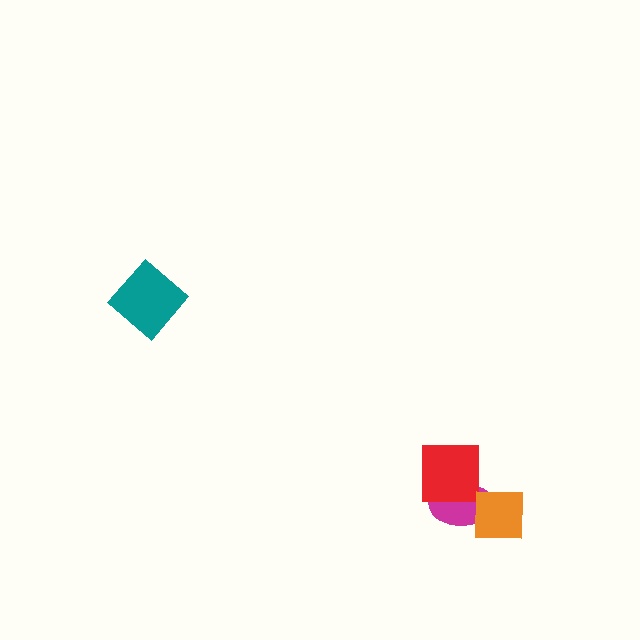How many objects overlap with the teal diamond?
0 objects overlap with the teal diamond.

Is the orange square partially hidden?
No, no other shape covers it.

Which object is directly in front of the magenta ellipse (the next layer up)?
The red square is directly in front of the magenta ellipse.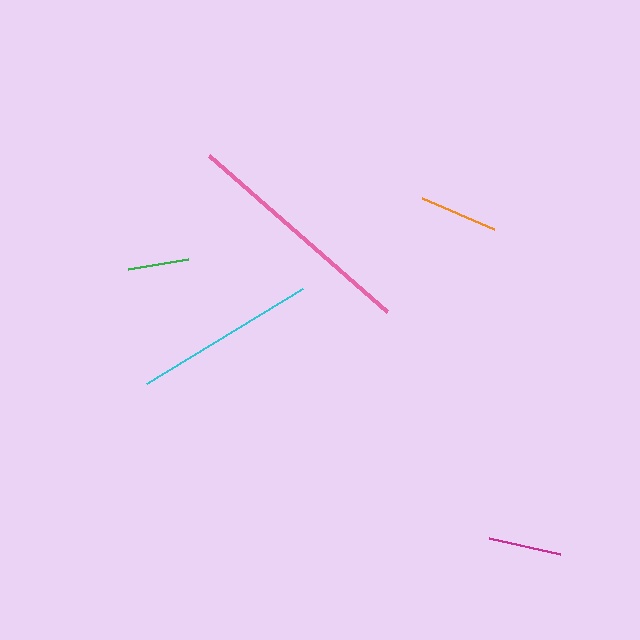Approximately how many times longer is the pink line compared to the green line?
The pink line is approximately 3.9 times the length of the green line.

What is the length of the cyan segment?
The cyan segment is approximately 183 pixels long.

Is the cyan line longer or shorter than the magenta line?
The cyan line is longer than the magenta line.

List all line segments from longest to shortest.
From longest to shortest: pink, cyan, orange, magenta, green.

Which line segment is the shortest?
The green line is the shortest at approximately 60 pixels.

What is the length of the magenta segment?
The magenta segment is approximately 73 pixels long.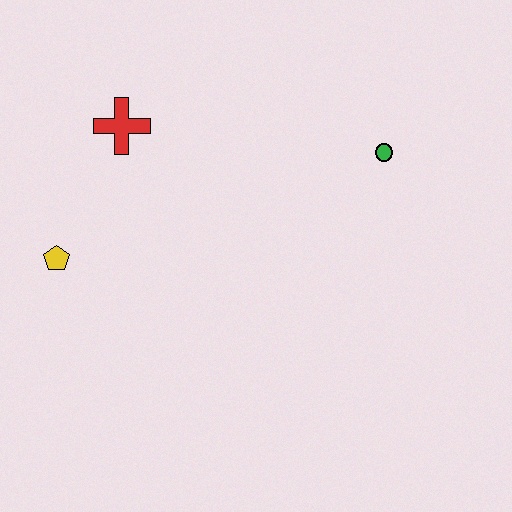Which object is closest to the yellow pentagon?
The red cross is closest to the yellow pentagon.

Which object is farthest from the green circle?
The yellow pentagon is farthest from the green circle.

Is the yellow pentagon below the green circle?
Yes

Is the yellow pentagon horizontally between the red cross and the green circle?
No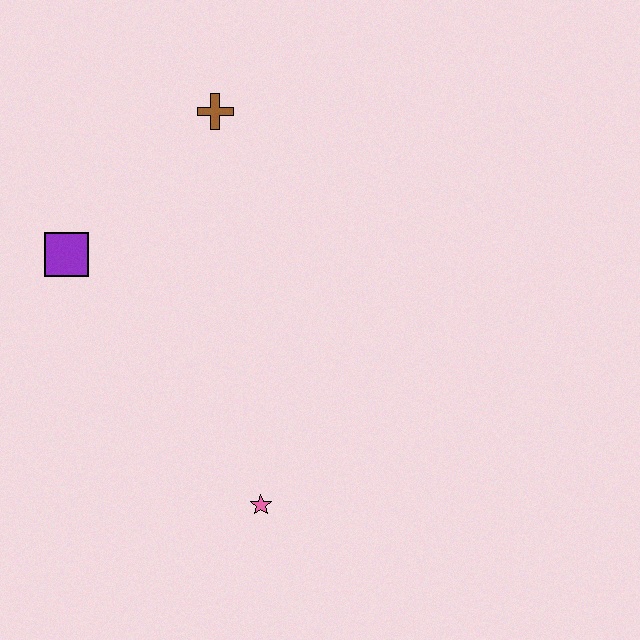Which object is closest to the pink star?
The purple square is closest to the pink star.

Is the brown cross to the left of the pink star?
Yes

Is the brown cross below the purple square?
No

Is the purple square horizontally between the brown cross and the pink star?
No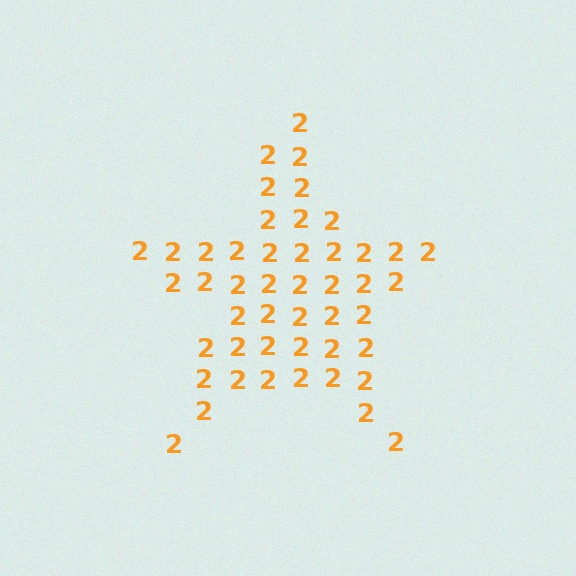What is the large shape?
The large shape is a star.